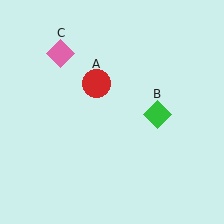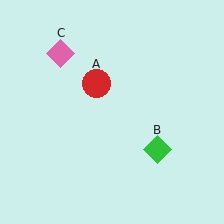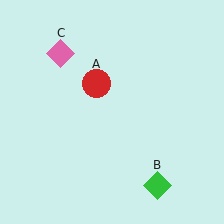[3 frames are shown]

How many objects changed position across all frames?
1 object changed position: green diamond (object B).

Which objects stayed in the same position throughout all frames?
Red circle (object A) and pink diamond (object C) remained stationary.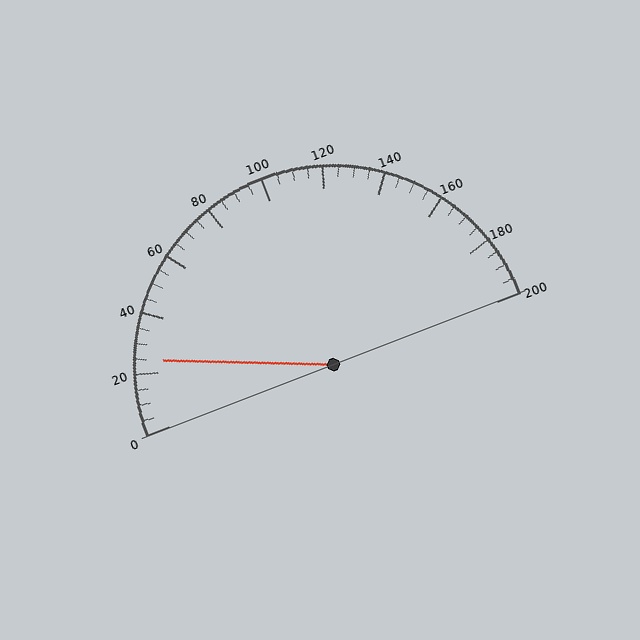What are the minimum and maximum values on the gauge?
The gauge ranges from 0 to 200.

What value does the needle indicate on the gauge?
The needle indicates approximately 25.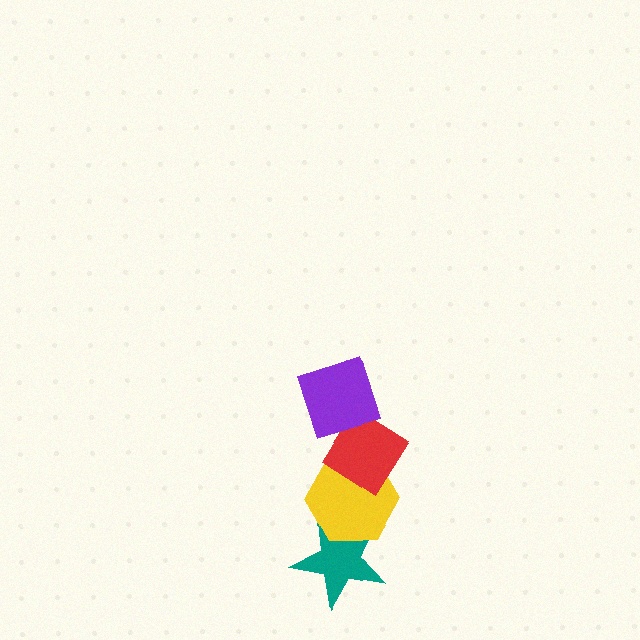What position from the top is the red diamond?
The red diamond is 2nd from the top.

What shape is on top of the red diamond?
The purple diamond is on top of the red diamond.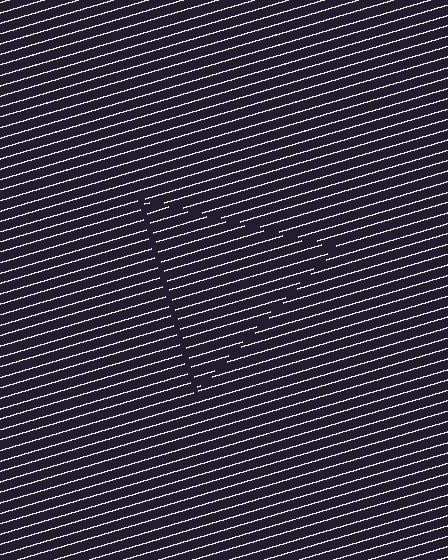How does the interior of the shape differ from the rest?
The interior of the shape contains the same grating, shifted by half a period — the contour is defined by the phase discontinuity where line-ends from the inner and outer gratings abut.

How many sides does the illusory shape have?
3 sides — the line-ends trace a triangle.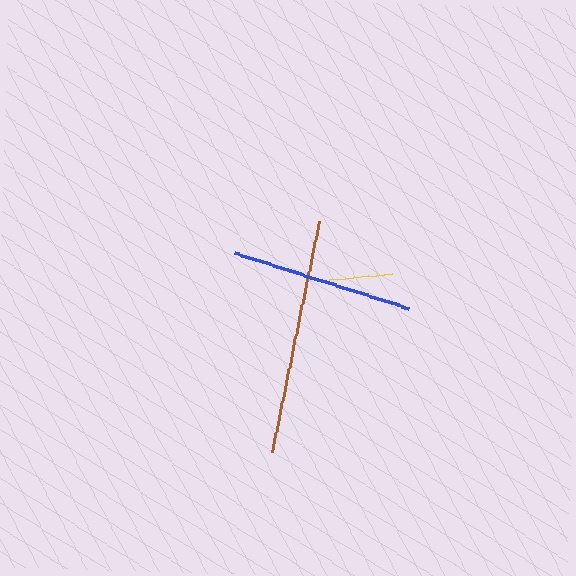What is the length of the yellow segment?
The yellow segment is approximately 64 pixels long.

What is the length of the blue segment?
The blue segment is approximately 183 pixels long.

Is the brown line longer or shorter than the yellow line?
The brown line is longer than the yellow line.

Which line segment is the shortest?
The yellow line is the shortest at approximately 64 pixels.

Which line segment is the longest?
The brown line is the longest at approximately 235 pixels.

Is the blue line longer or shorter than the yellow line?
The blue line is longer than the yellow line.